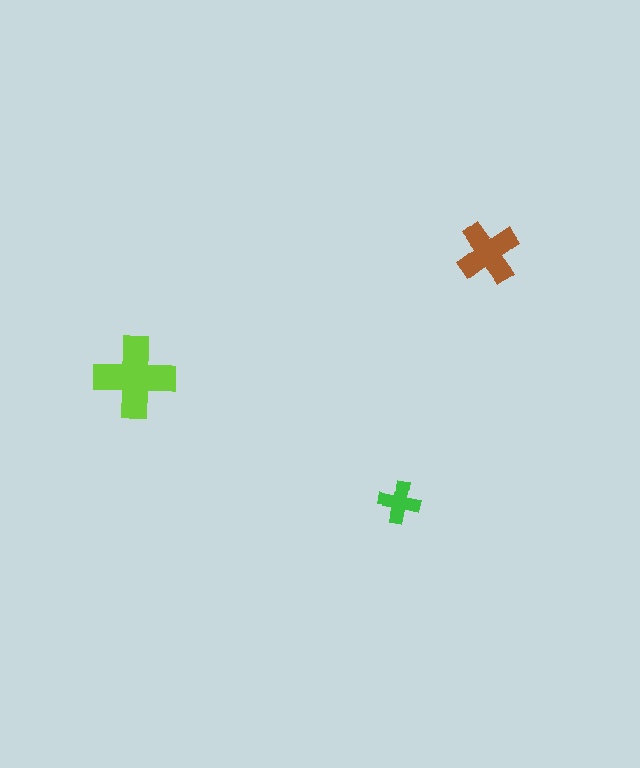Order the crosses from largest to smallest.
the lime one, the brown one, the green one.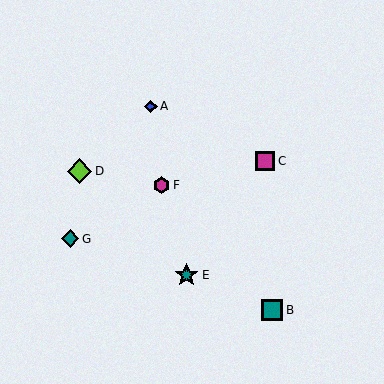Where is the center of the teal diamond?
The center of the teal diamond is at (70, 239).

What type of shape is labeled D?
Shape D is a lime diamond.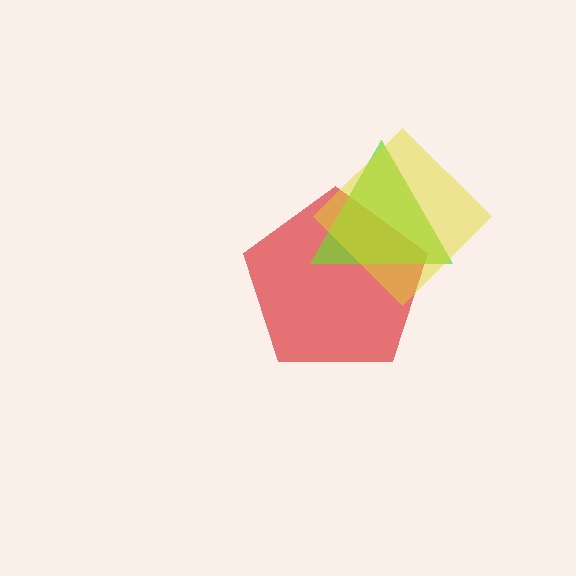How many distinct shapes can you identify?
There are 3 distinct shapes: a red pentagon, a lime triangle, a yellow diamond.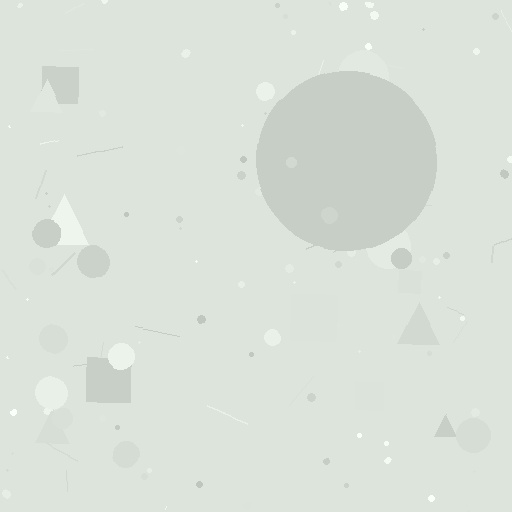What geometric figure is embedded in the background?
A circle is embedded in the background.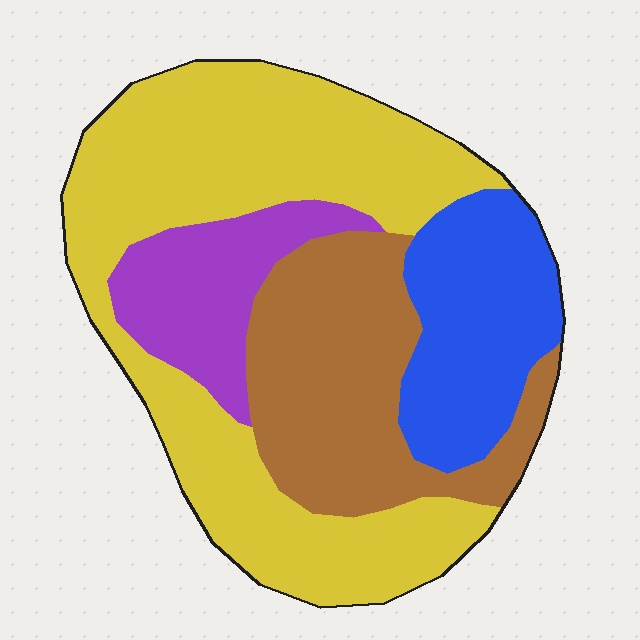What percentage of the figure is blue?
Blue covers roughly 15% of the figure.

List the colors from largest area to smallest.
From largest to smallest: yellow, brown, blue, purple.